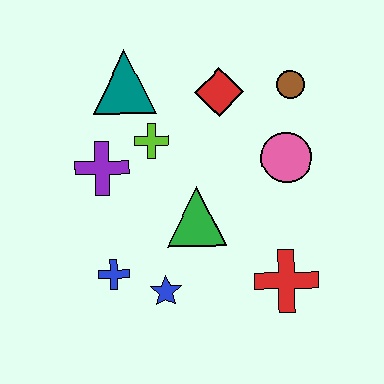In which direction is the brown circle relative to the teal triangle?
The brown circle is to the right of the teal triangle.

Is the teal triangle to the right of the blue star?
No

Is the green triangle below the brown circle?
Yes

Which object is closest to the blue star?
The blue cross is closest to the blue star.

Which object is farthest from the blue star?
The brown circle is farthest from the blue star.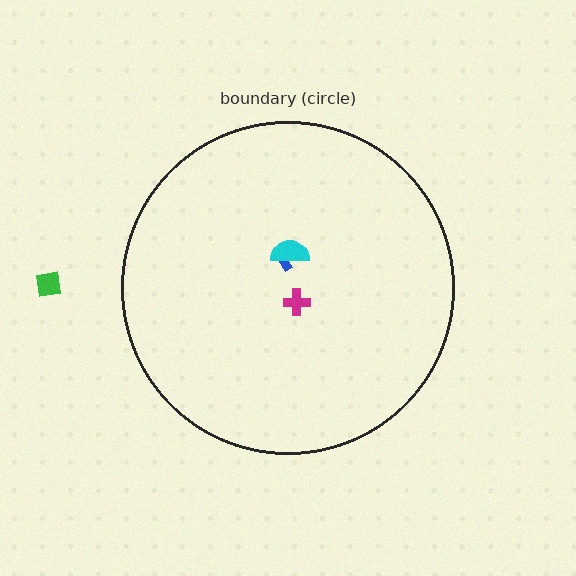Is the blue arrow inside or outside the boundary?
Inside.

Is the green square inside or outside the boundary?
Outside.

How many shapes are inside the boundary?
3 inside, 1 outside.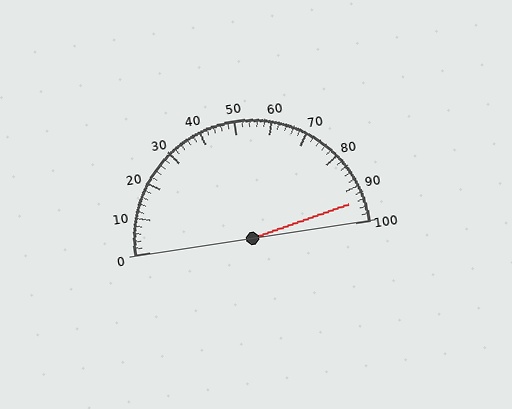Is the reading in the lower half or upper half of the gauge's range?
The reading is in the upper half of the range (0 to 100).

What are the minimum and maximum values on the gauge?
The gauge ranges from 0 to 100.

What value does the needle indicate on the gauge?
The needle indicates approximately 94.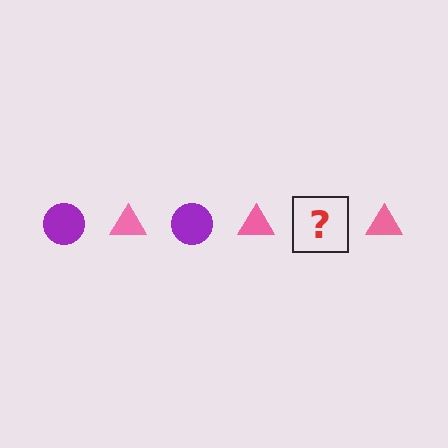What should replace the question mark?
The question mark should be replaced with a purple circle.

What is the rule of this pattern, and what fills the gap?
The rule is that the pattern alternates between purple circle and pink triangle. The gap should be filled with a purple circle.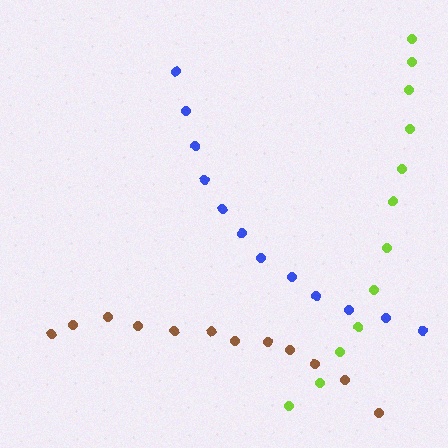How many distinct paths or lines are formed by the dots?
There are 3 distinct paths.